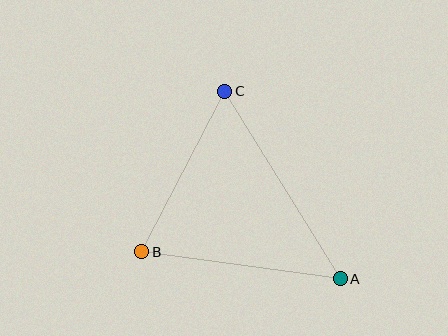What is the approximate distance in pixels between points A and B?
The distance between A and B is approximately 201 pixels.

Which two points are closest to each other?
Points B and C are closest to each other.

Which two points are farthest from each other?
Points A and C are farthest from each other.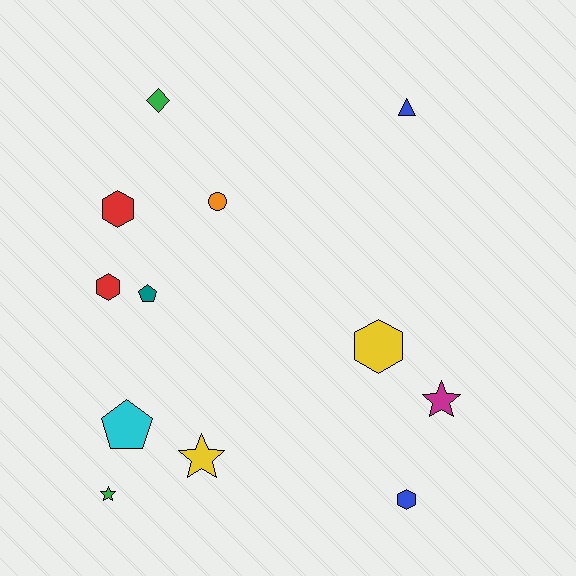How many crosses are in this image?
There are no crosses.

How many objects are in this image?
There are 12 objects.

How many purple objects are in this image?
There are no purple objects.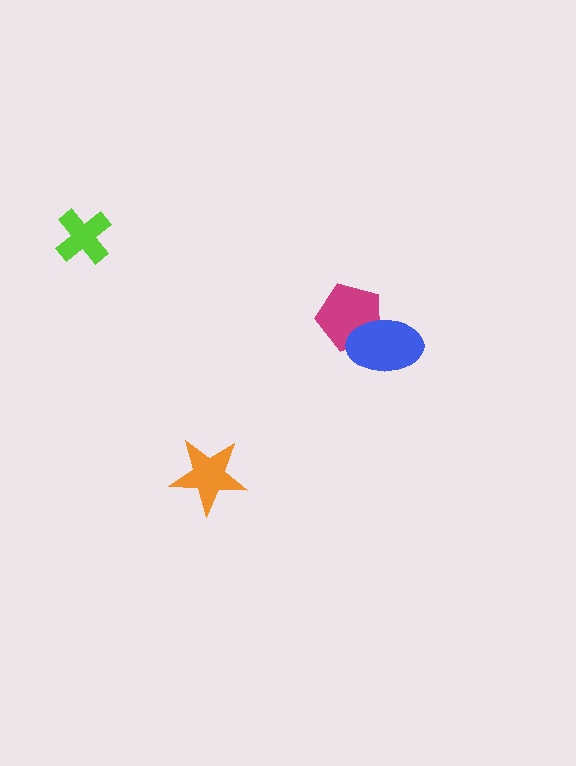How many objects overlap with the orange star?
0 objects overlap with the orange star.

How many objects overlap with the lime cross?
0 objects overlap with the lime cross.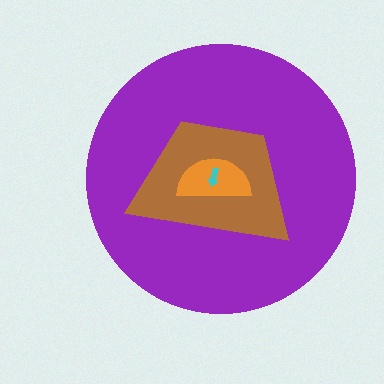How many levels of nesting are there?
4.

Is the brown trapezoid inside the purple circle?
Yes.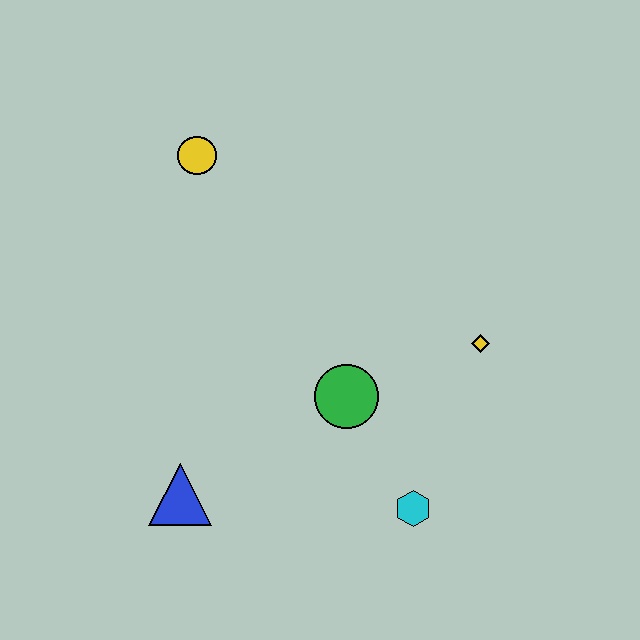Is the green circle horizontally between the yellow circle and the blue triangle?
No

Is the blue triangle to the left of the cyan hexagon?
Yes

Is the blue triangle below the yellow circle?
Yes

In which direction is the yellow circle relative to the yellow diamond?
The yellow circle is to the left of the yellow diamond.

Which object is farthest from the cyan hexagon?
The yellow circle is farthest from the cyan hexagon.